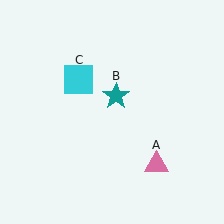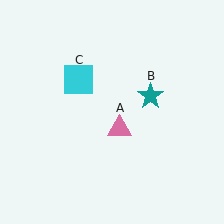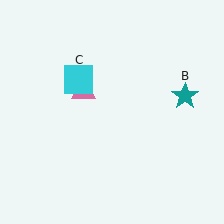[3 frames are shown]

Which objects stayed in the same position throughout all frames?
Cyan square (object C) remained stationary.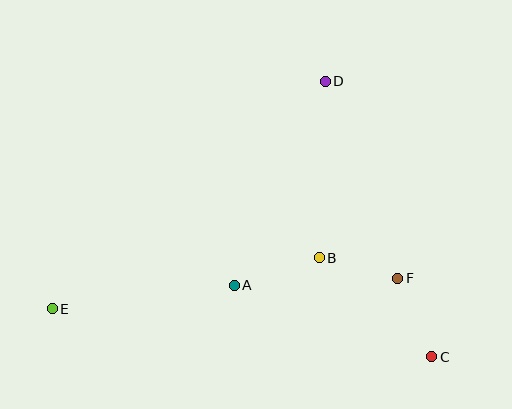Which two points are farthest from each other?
Points C and E are farthest from each other.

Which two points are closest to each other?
Points B and F are closest to each other.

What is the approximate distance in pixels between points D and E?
The distance between D and E is approximately 355 pixels.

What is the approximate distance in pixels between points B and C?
The distance between B and C is approximately 150 pixels.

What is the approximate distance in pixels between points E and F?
The distance between E and F is approximately 347 pixels.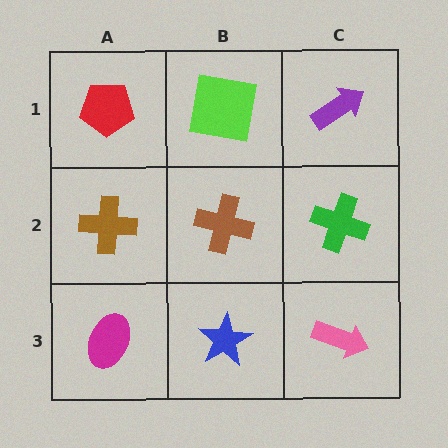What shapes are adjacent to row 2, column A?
A red pentagon (row 1, column A), a magenta ellipse (row 3, column A), a brown cross (row 2, column B).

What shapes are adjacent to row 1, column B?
A brown cross (row 2, column B), a red pentagon (row 1, column A), a purple arrow (row 1, column C).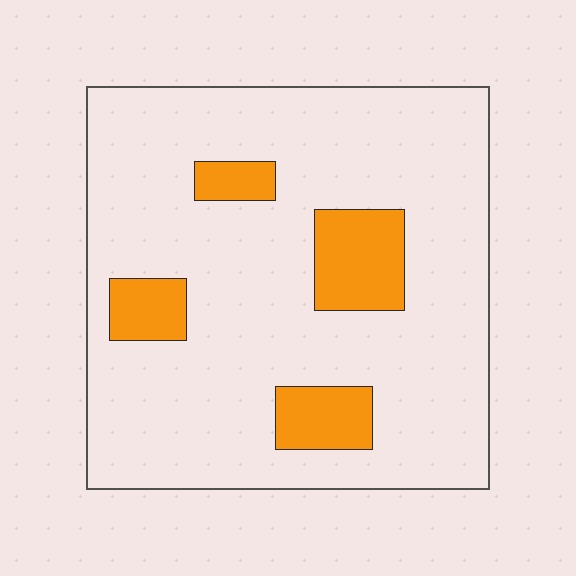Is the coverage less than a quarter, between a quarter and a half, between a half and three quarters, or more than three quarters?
Less than a quarter.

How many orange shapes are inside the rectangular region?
4.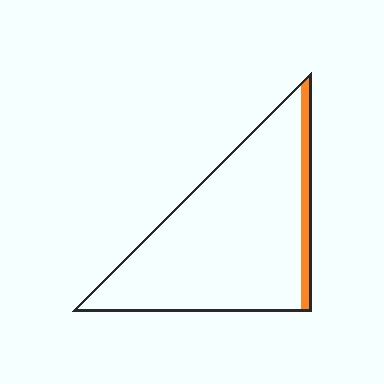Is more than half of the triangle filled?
No.